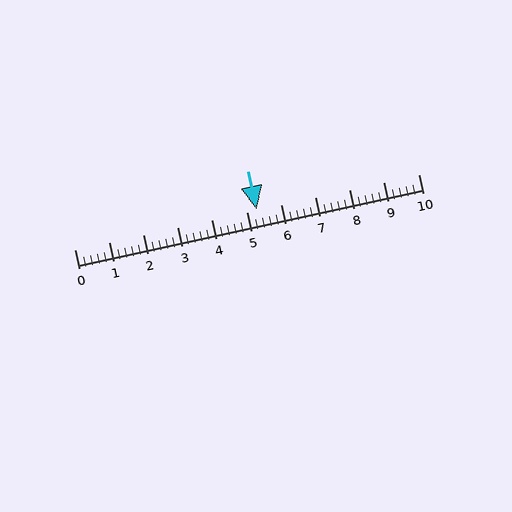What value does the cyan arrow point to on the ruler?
The cyan arrow points to approximately 5.3.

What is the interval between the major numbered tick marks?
The major tick marks are spaced 1 units apart.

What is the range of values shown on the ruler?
The ruler shows values from 0 to 10.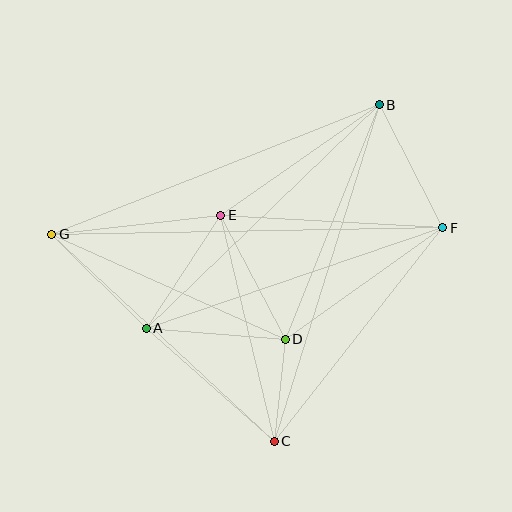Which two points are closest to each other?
Points C and D are closest to each other.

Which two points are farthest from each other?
Points F and G are farthest from each other.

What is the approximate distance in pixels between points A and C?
The distance between A and C is approximately 171 pixels.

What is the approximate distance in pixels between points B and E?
The distance between B and E is approximately 193 pixels.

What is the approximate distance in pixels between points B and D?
The distance between B and D is approximately 253 pixels.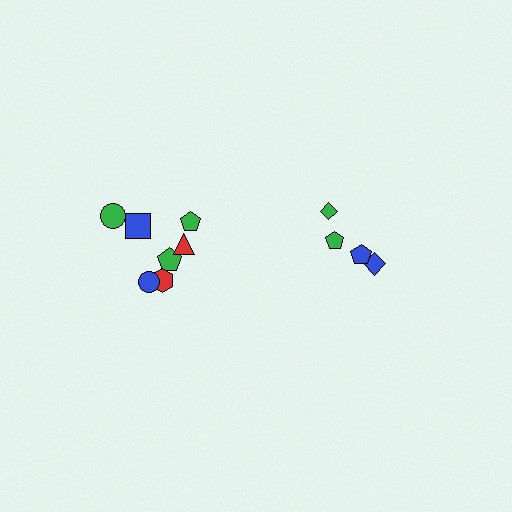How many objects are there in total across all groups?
There are 11 objects.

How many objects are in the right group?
There are 4 objects.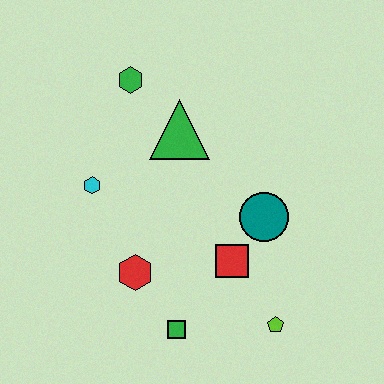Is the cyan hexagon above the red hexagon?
Yes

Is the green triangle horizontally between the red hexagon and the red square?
Yes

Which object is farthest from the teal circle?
The green hexagon is farthest from the teal circle.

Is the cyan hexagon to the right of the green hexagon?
No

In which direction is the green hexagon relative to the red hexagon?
The green hexagon is above the red hexagon.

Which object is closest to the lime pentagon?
The red square is closest to the lime pentagon.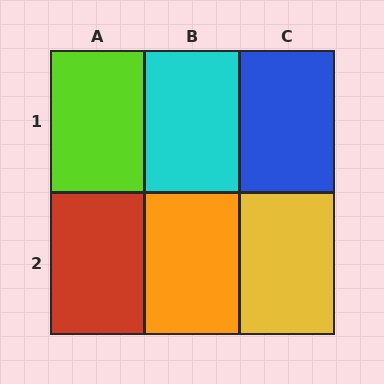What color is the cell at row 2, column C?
Yellow.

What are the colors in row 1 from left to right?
Lime, cyan, blue.